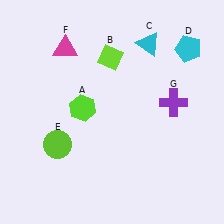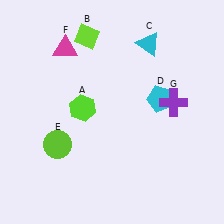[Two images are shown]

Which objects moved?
The objects that moved are: the lime diamond (B), the cyan pentagon (D).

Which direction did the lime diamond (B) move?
The lime diamond (B) moved left.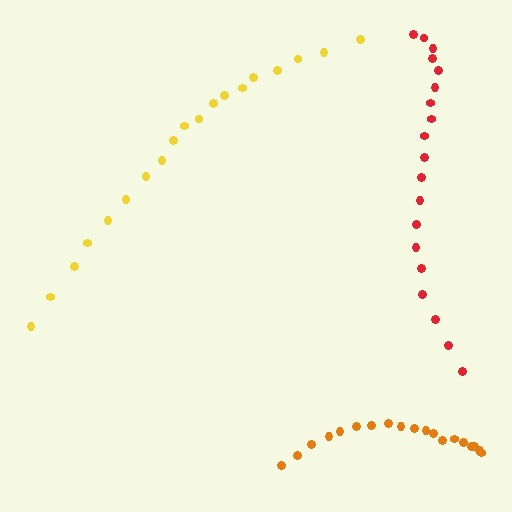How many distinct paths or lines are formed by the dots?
There are 3 distinct paths.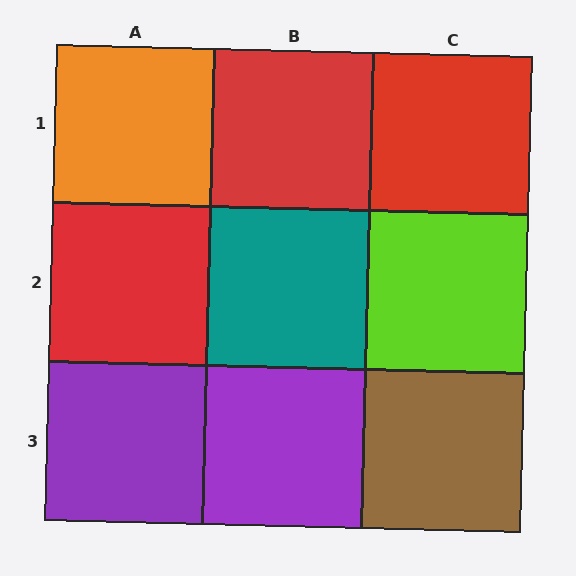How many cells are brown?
1 cell is brown.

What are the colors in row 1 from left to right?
Orange, red, red.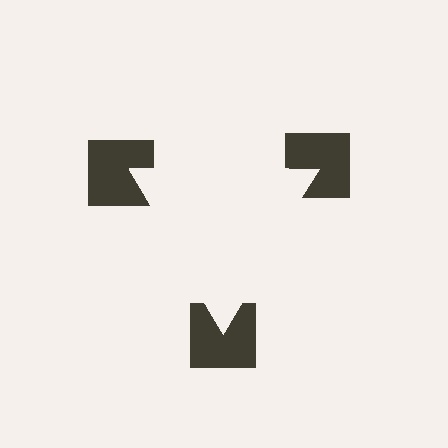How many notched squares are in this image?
There are 3 — one at each vertex of the illusory triangle.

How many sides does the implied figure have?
3 sides.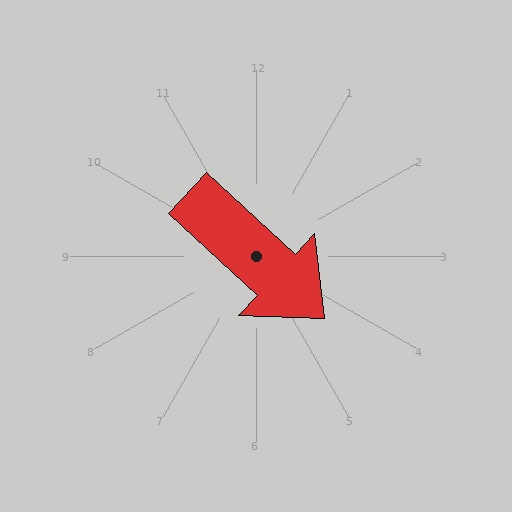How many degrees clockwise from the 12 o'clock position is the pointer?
Approximately 132 degrees.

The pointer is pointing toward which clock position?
Roughly 4 o'clock.